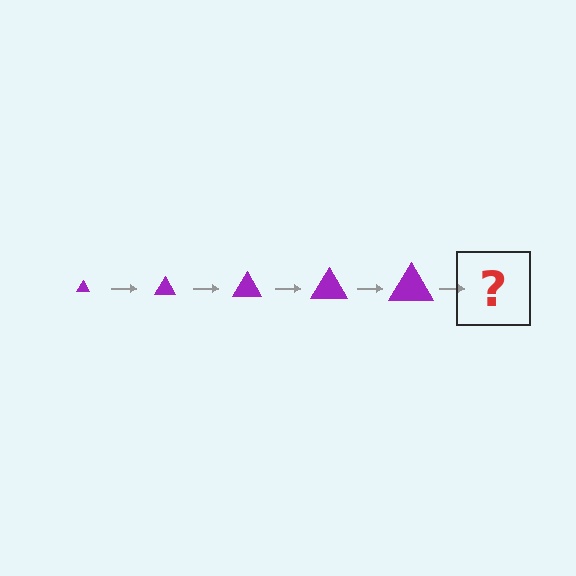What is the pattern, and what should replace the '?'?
The pattern is that the triangle gets progressively larger each step. The '?' should be a purple triangle, larger than the previous one.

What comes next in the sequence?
The next element should be a purple triangle, larger than the previous one.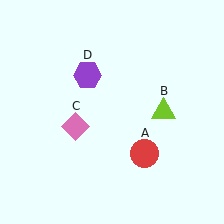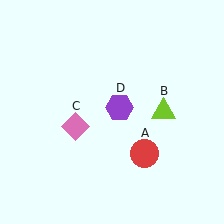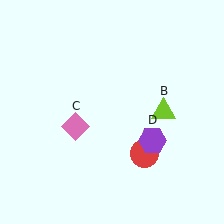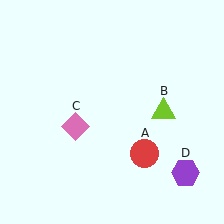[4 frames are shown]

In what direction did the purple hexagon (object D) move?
The purple hexagon (object D) moved down and to the right.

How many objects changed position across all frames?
1 object changed position: purple hexagon (object D).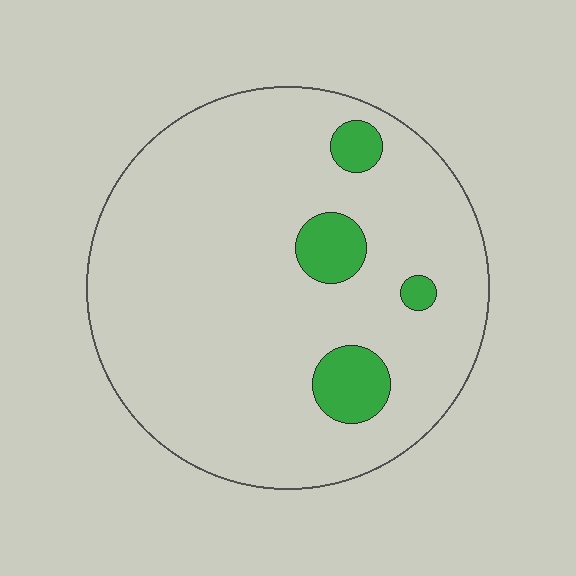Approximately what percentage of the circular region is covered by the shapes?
Approximately 10%.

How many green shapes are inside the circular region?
4.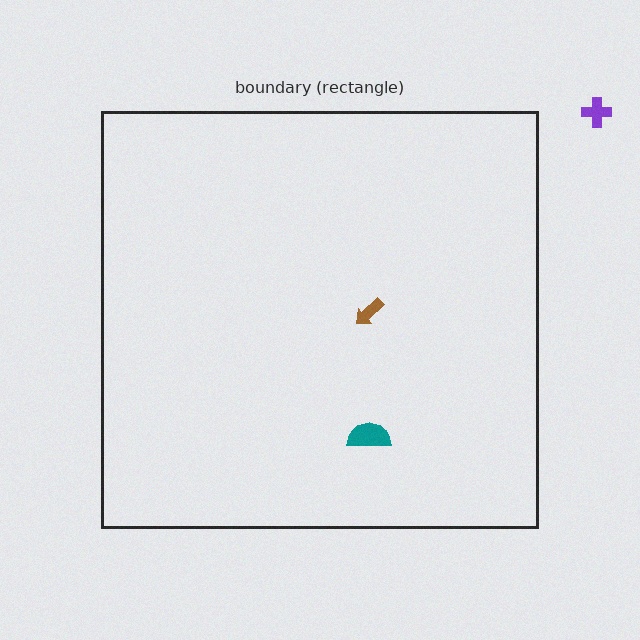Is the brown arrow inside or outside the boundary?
Inside.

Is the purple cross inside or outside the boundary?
Outside.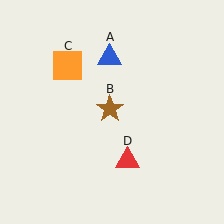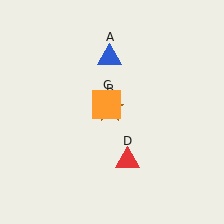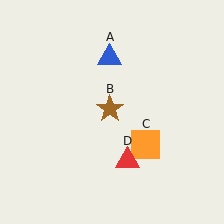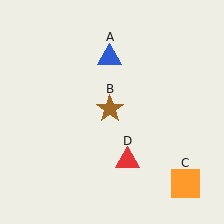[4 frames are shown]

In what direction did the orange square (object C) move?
The orange square (object C) moved down and to the right.